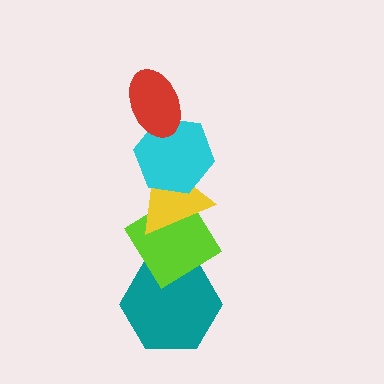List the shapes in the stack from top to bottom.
From top to bottom: the red ellipse, the cyan hexagon, the yellow triangle, the lime diamond, the teal hexagon.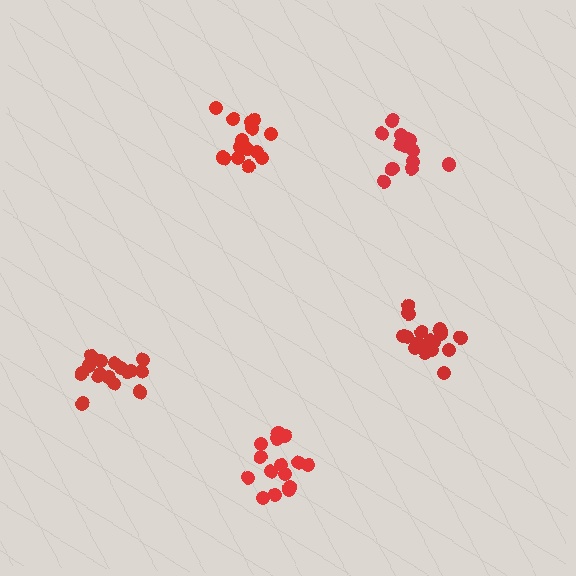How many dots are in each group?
Group 1: 17 dots, Group 2: 12 dots, Group 3: 17 dots, Group 4: 17 dots, Group 5: 14 dots (77 total).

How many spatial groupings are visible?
There are 5 spatial groupings.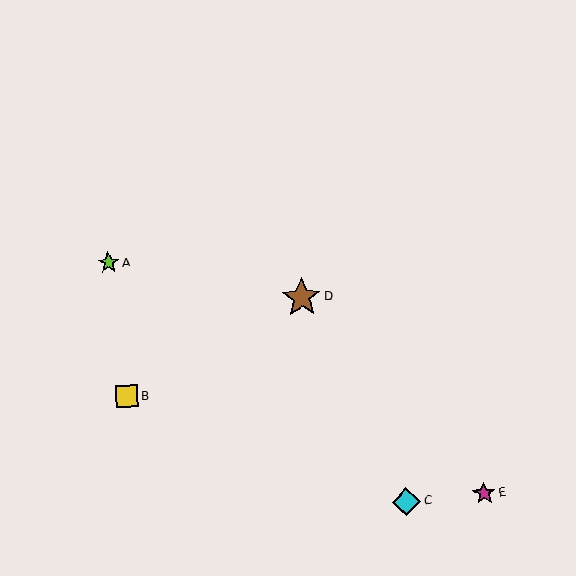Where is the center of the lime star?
The center of the lime star is at (108, 263).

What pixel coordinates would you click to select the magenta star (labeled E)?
Click at (484, 494) to select the magenta star E.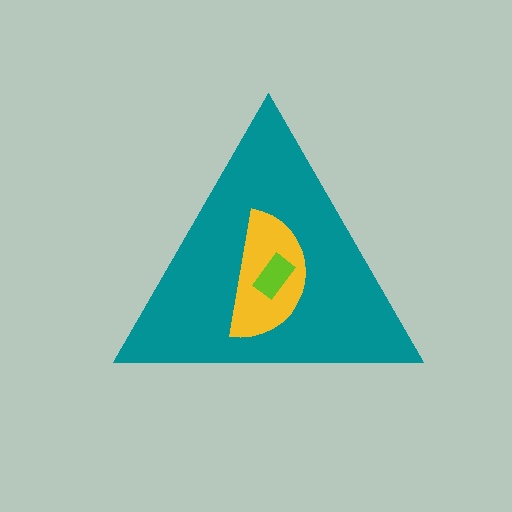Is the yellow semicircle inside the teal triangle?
Yes.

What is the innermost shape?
The lime rectangle.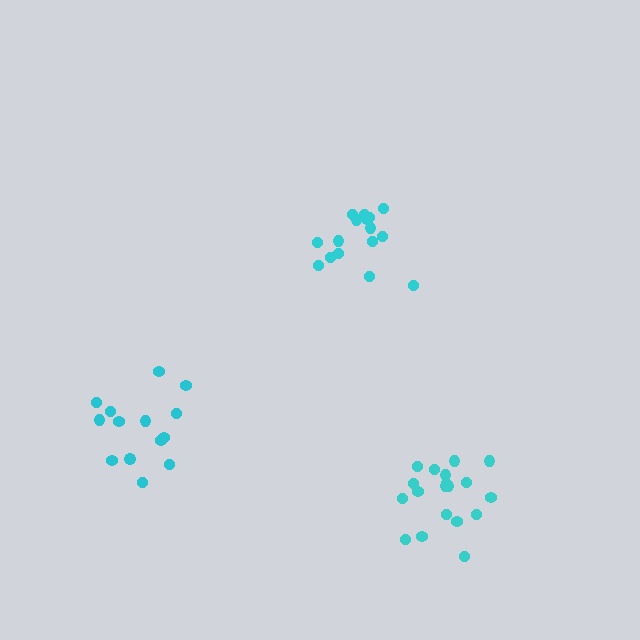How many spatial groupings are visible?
There are 3 spatial groupings.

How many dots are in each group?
Group 1: 14 dots, Group 2: 16 dots, Group 3: 19 dots (49 total).